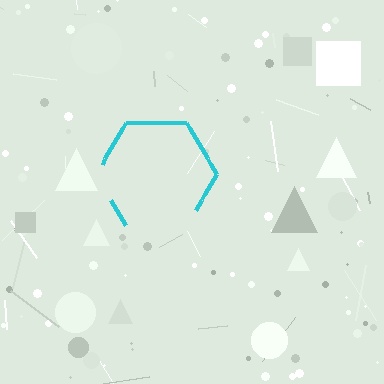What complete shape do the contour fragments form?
The contour fragments form a hexagon.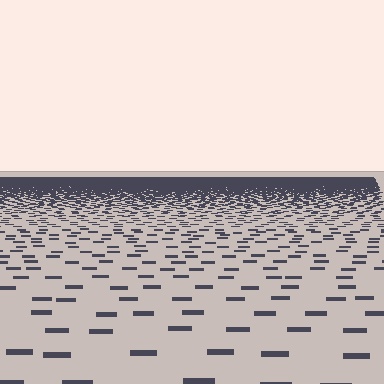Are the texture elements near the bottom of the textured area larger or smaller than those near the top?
Larger. Near the bottom, elements are closer to the viewer and appear at a bigger on-screen size.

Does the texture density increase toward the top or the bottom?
Density increases toward the top.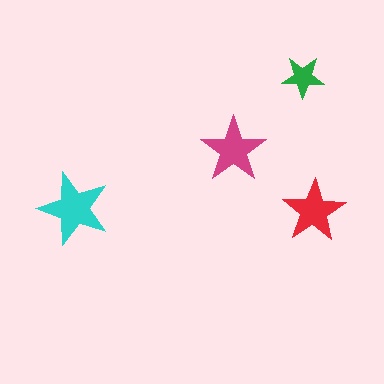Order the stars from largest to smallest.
the cyan one, the magenta one, the red one, the green one.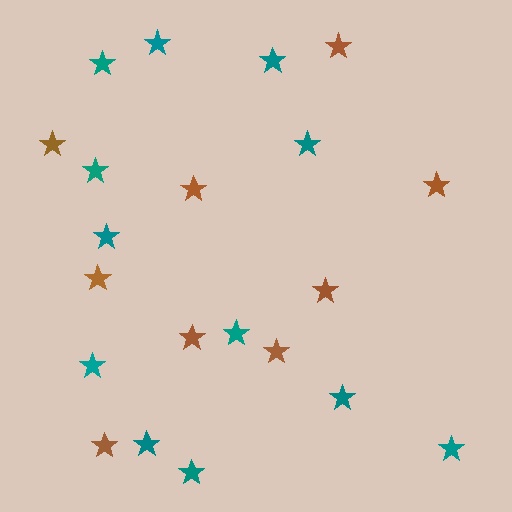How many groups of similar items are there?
There are 2 groups: one group of brown stars (9) and one group of teal stars (12).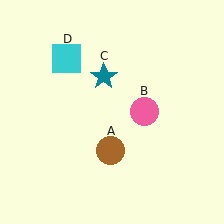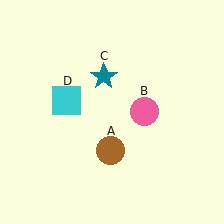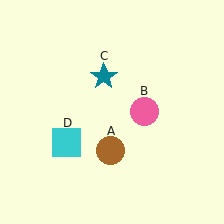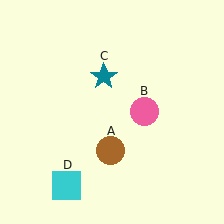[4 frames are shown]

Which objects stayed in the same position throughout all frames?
Brown circle (object A) and pink circle (object B) and teal star (object C) remained stationary.